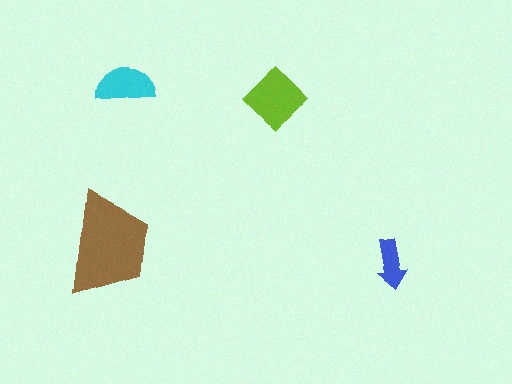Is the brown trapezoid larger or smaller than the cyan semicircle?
Larger.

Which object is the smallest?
The blue arrow.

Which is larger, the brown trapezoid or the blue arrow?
The brown trapezoid.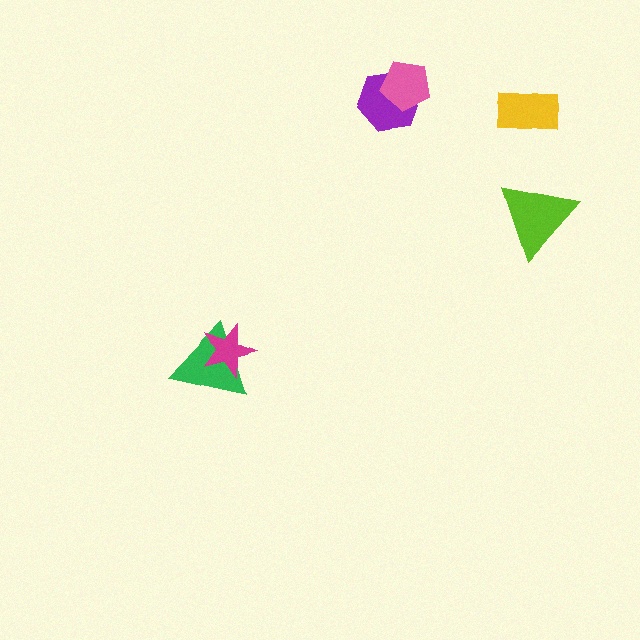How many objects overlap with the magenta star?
1 object overlaps with the magenta star.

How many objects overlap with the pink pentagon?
1 object overlaps with the pink pentagon.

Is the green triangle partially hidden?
Yes, it is partially covered by another shape.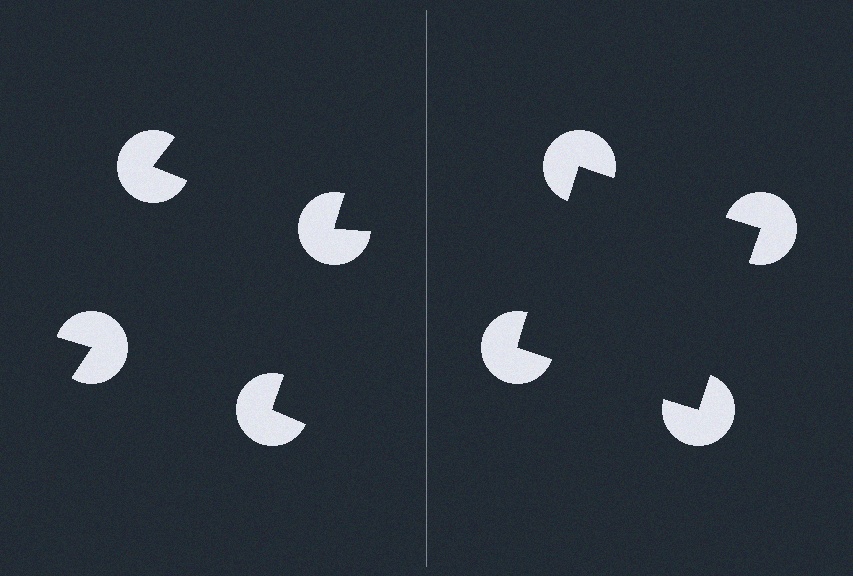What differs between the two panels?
The pac-man discs are positioned identically on both sides; only the wedge orientations differ. On the right they align to a square; on the left they are misaligned.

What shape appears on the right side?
An illusory square.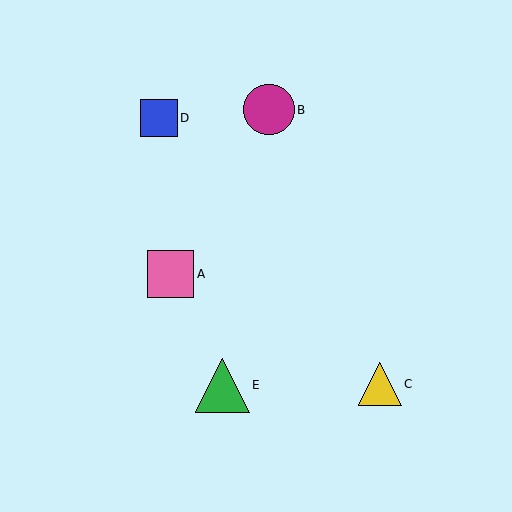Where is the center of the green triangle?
The center of the green triangle is at (222, 385).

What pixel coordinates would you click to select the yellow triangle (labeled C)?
Click at (380, 384) to select the yellow triangle C.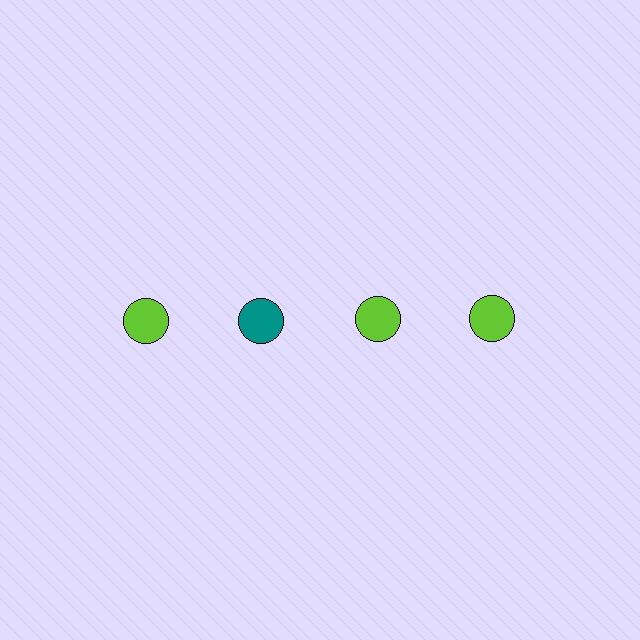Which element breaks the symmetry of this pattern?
The teal circle in the top row, second from left column breaks the symmetry. All other shapes are lime circles.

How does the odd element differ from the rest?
It has a different color: teal instead of lime.